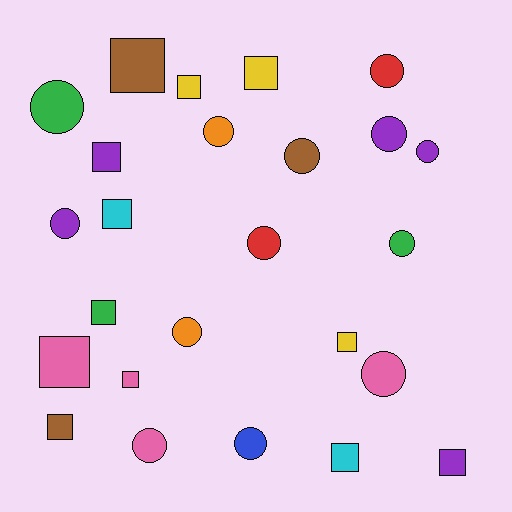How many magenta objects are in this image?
There are no magenta objects.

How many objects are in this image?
There are 25 objects.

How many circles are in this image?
There are 13 circles.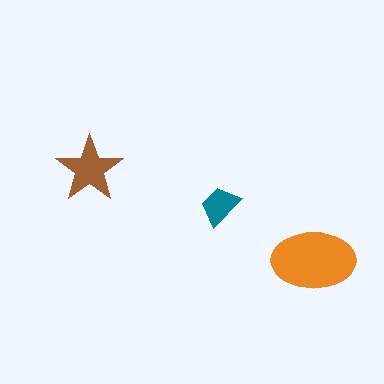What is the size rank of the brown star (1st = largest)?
2nd.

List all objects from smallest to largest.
The teal trapezoid, the brown star, the orange ellipse.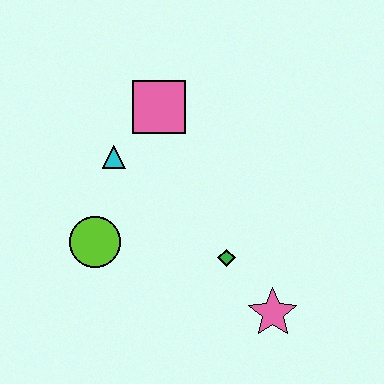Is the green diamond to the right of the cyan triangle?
Yes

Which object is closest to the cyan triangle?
The pink square is closest to the cyan triangle.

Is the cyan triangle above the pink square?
No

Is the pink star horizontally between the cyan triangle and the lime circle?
No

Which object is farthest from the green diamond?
The pink square is farthest from the green diamond.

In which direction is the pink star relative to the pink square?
The pink star is below the pink square.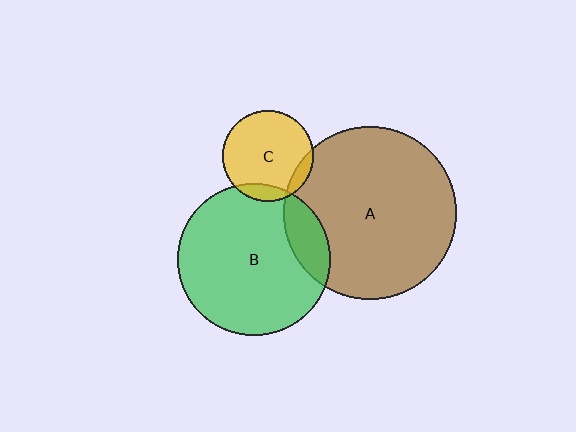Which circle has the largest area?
Circle A (brown).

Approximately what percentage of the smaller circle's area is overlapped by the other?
Approximately 15%.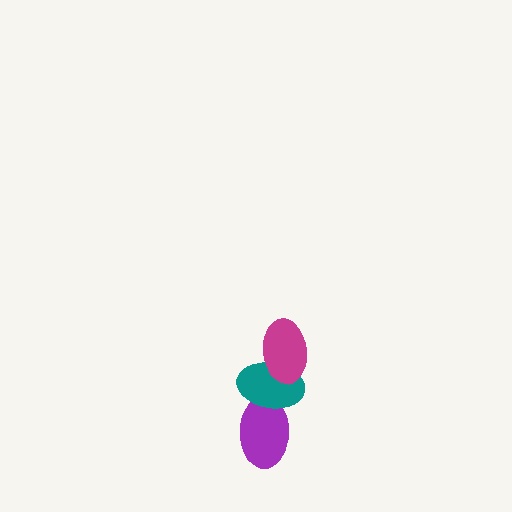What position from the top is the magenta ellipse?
The magenta ellipse is 1st from the top.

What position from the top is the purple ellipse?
The purple ellipse is 3rd from the top.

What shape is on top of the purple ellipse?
The teal ellipse is on top of the purple ellipse.